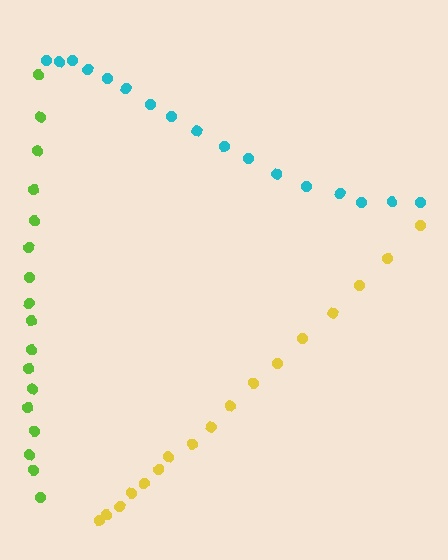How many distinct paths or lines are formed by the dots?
There are 3 distinct paths.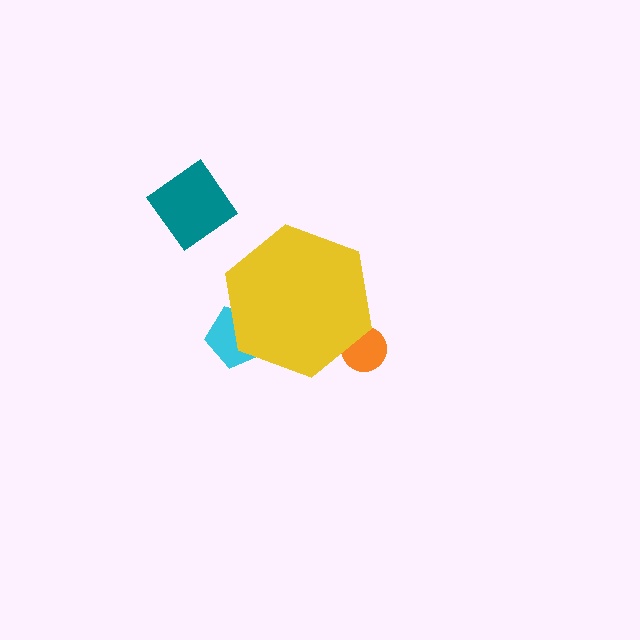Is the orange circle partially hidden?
Yes, the orange circle is partially hidden behind the yellow hexagon.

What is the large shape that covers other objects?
A yellow hexagon.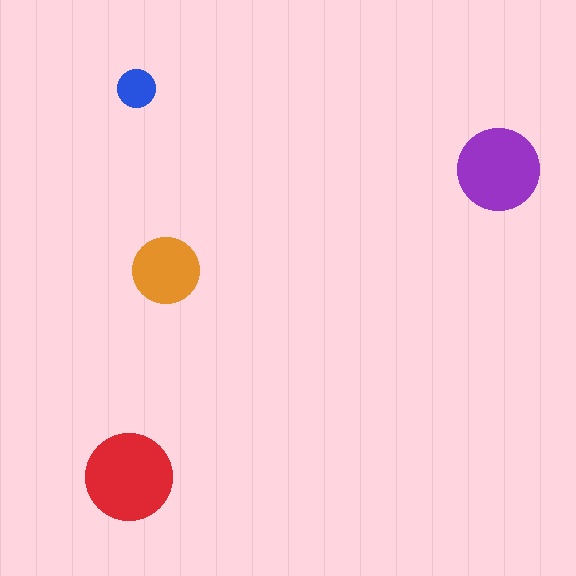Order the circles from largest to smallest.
the red one, the purple one, the orange one, the blue one.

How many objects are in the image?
There are 4 objects in the image.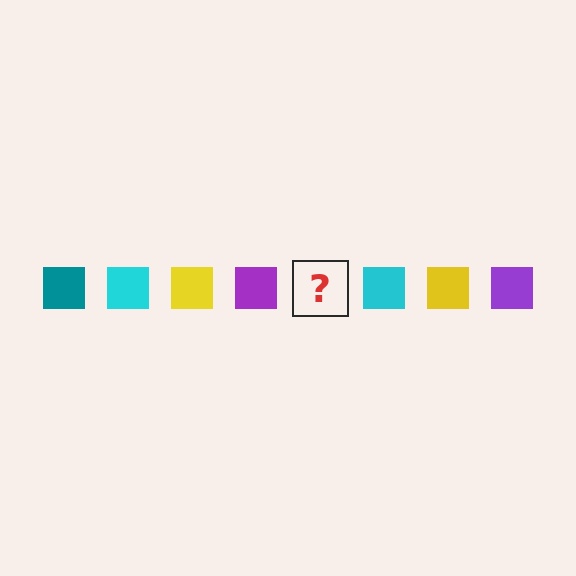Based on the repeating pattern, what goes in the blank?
The blank should be a teal square.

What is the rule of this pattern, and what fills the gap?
The rule is that the pattern cycles through teal, cyan, yellow, purple squares. The gap should be filled with a teal square.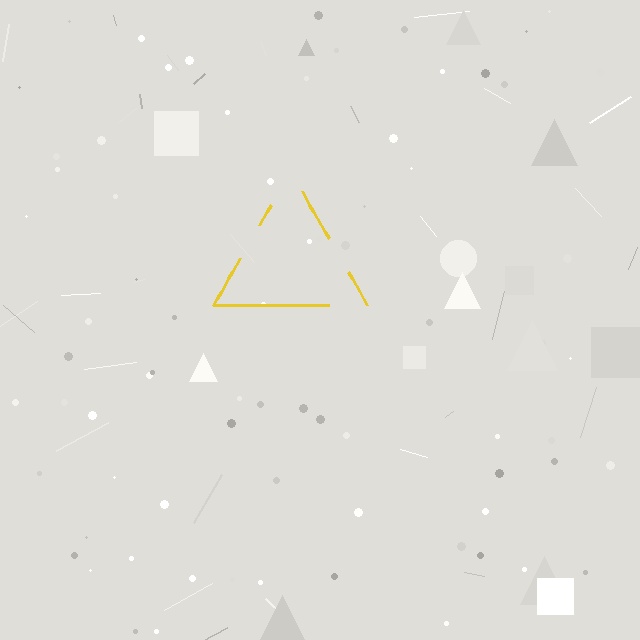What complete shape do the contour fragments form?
The contour fragments form a triangle.